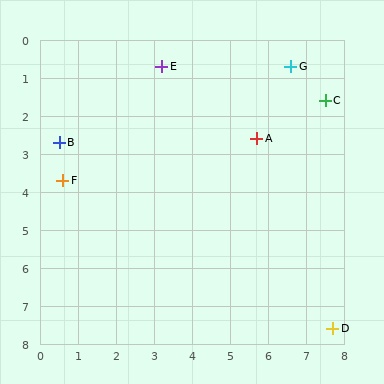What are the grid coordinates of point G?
Point G is at approximately (6.6, 0.7).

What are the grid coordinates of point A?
Point A is at approximately (5.7, 2.6).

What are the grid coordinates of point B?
Point B is at approximately (0.5, 2.7).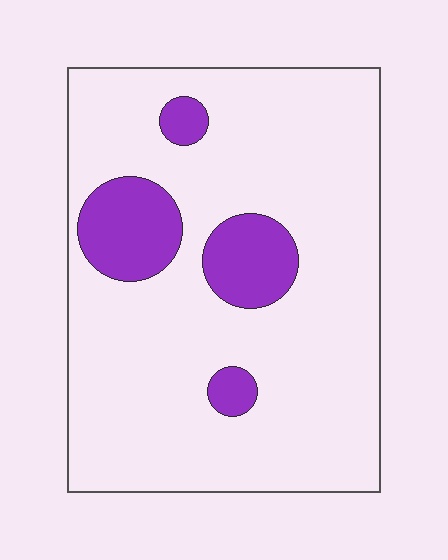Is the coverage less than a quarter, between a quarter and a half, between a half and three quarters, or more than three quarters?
Less than a quarter.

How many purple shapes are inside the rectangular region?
4.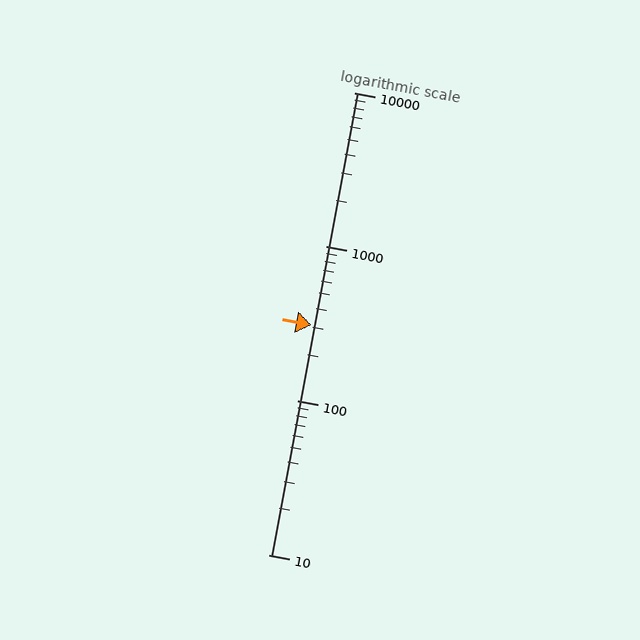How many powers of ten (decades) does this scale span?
The scale spans 3 decades, from 10 to 10000.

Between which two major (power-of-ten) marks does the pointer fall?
The pointer is between 100 and 1000.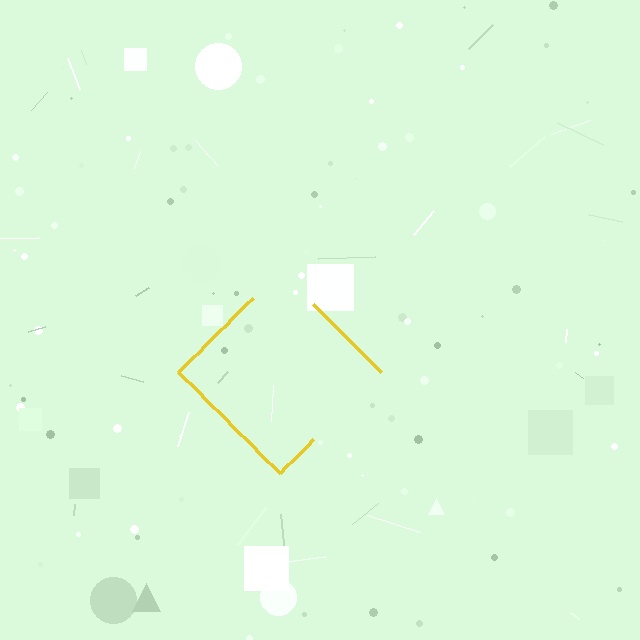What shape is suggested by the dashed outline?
The dashed outline suggests a diamond.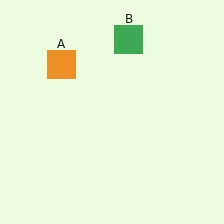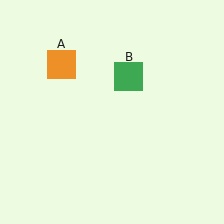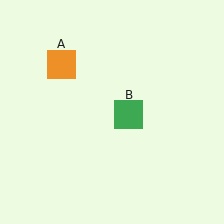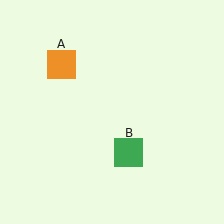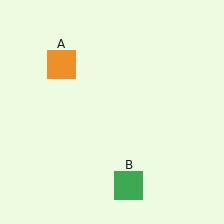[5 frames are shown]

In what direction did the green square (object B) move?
The green square (object B) moved down.